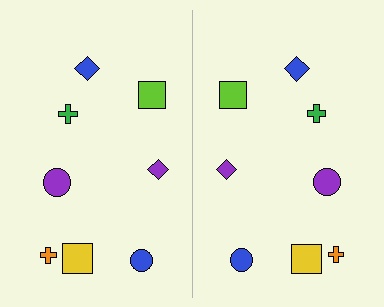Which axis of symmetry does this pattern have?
The pattern has a vertical axis of symmetry running through the center of the image.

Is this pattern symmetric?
Yes, this pattern has bilateral (reflection) symmetry.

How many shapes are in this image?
There are 16 shapes in this image.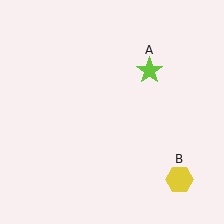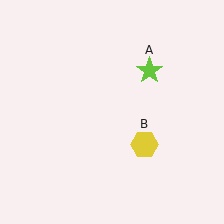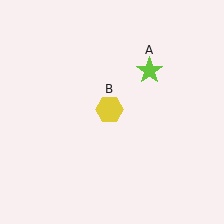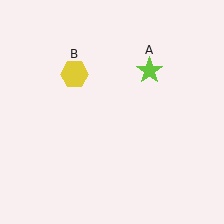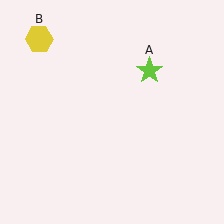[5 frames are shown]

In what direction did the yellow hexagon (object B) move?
The yellow hexagon (object B) moved up and to the left.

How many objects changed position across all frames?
1 object changed position: yellow hexagon (object B).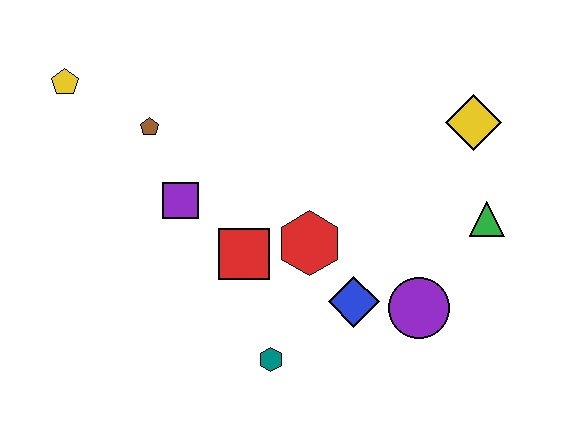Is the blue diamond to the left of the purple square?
No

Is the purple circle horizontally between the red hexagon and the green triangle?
Yes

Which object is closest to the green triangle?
The yellow diamond is closest to the green triangle.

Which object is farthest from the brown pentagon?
The green triangle is farthest from the brown pentagon.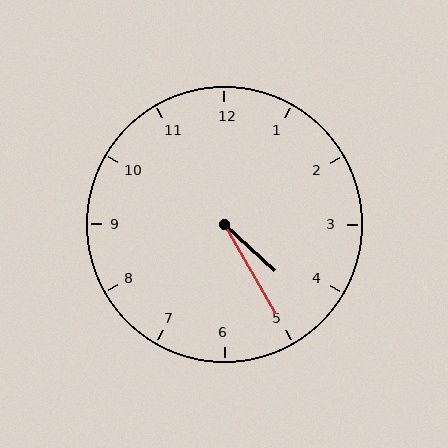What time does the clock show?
4:25.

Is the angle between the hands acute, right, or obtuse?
It is acute.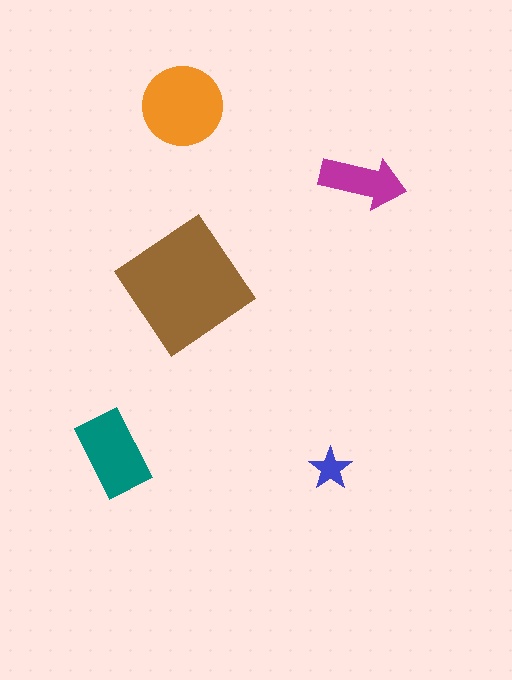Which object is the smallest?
The blue star.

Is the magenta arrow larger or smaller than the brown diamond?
Smaller.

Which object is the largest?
The brown diamond.